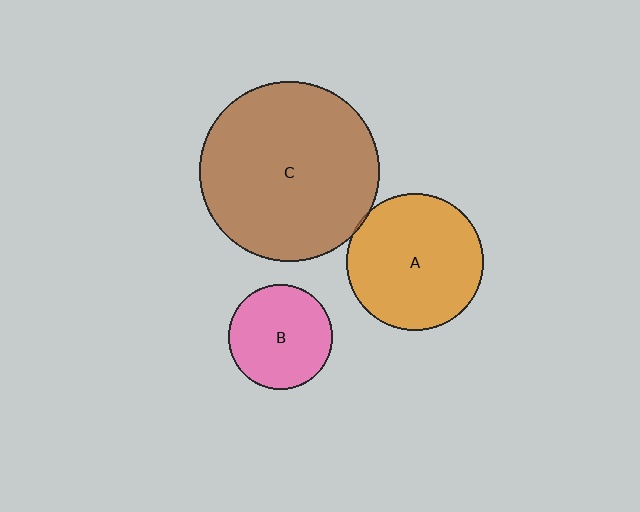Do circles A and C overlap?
Yes.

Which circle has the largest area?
Circle C (brown).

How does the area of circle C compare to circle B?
Approximately 3.0 times.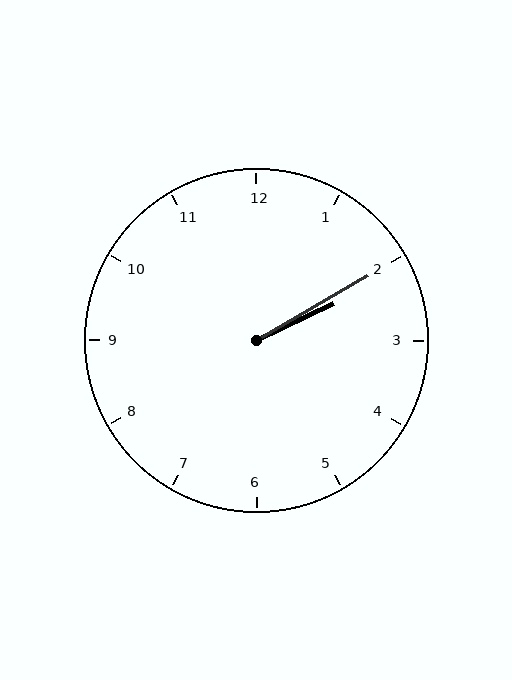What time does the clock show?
2:10.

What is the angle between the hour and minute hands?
Approximately 5 degrees.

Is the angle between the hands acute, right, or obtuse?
It is acute.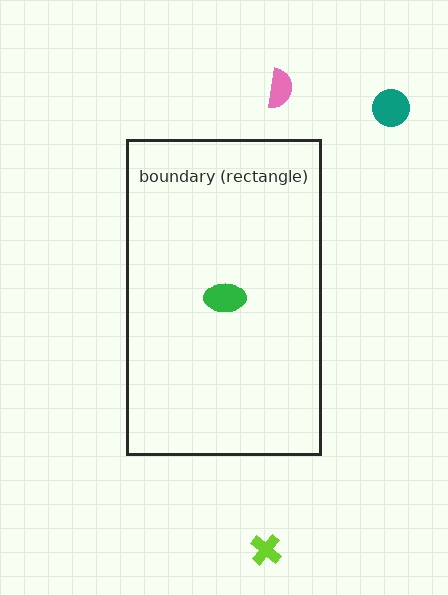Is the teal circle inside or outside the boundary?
Outside.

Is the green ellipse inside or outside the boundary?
Inside.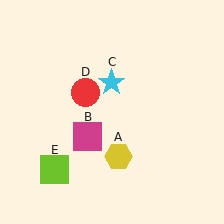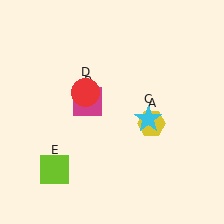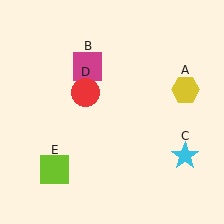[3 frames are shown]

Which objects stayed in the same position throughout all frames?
Red circle (object D) and lime square (object E) remained stationary.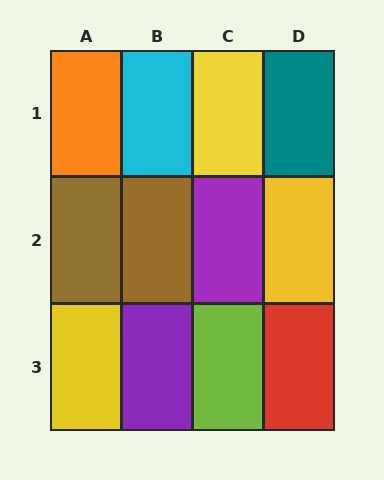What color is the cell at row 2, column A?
Brown.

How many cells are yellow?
3 cells are yellow.